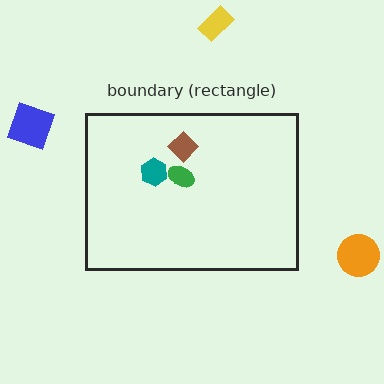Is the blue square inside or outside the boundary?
Outside.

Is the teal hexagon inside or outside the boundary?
Inside.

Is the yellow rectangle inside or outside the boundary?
Outside.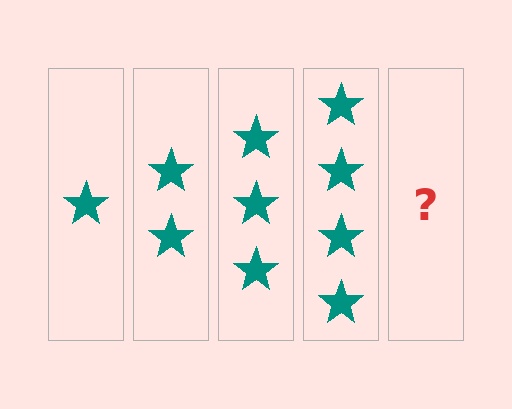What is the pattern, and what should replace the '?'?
The pattern is that each step adds one more star. The '?' should be 5 stars.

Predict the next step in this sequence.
The next step is 5 stars.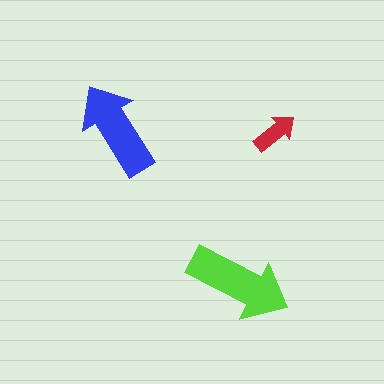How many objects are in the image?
There are 3 objects in the image.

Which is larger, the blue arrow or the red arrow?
The blue one.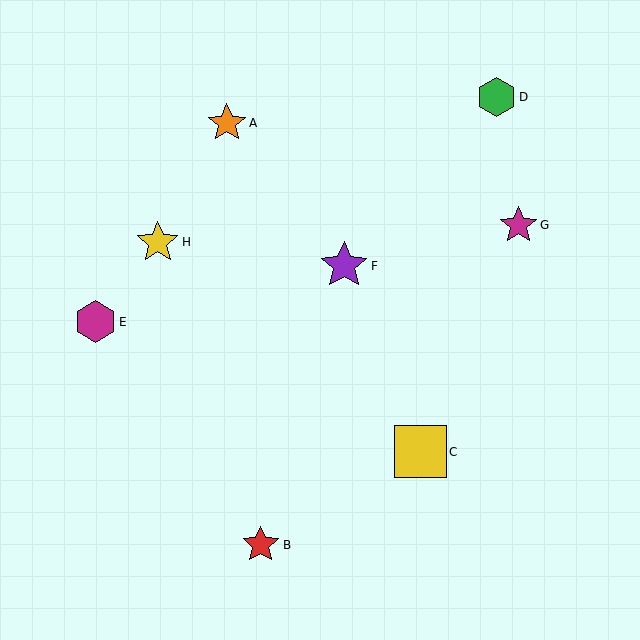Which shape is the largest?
The yellow square (labeled C) is the largest.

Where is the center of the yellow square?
The center of the yellow square is at (420, 452).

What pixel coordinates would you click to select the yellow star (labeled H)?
Click at (158, 242) to select the yellow star H.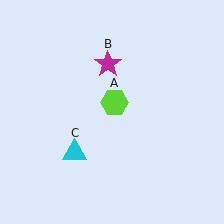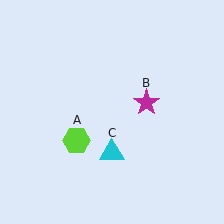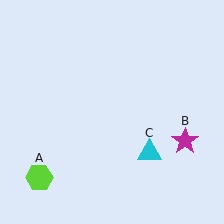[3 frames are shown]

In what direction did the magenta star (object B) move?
The magenta star (object B) moved down and to the right.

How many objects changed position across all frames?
3 objects changed position: lime hexagon (object A), magenta star (object B), cyan triangle (object C).